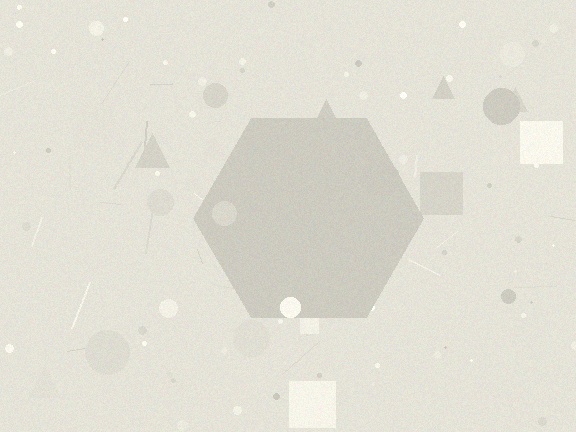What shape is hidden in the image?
A hexagon is hidden in the image.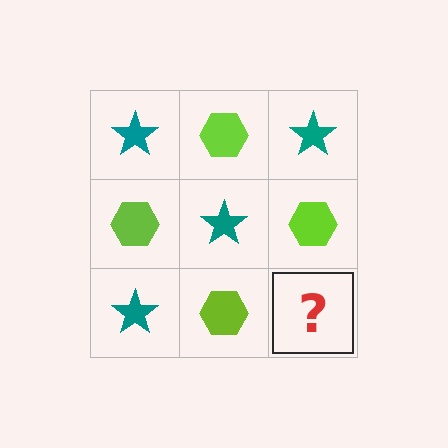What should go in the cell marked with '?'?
The missing cell should contain a teal star.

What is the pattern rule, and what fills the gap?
The rule is that it alternates teal star and lime hexagon in a checkerboard pattern. The gap should be filled with a teal star.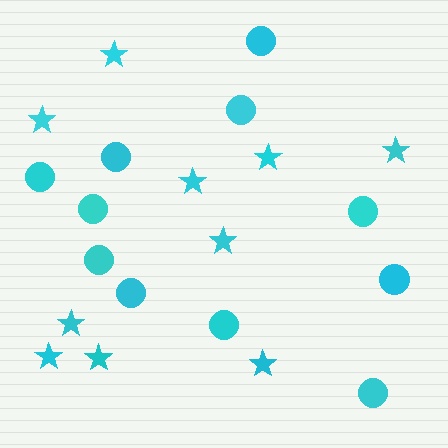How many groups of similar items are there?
There are 2 groups: one group of stars (10) and one group of circles (11).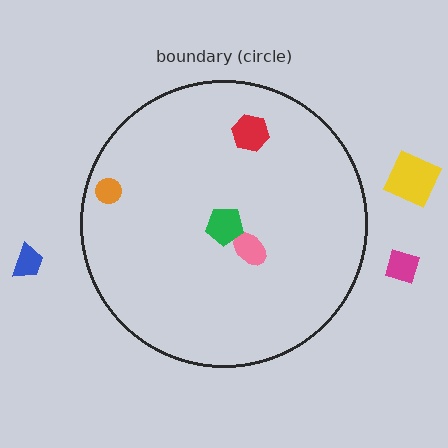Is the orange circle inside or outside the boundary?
Inside.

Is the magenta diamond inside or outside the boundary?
Outside.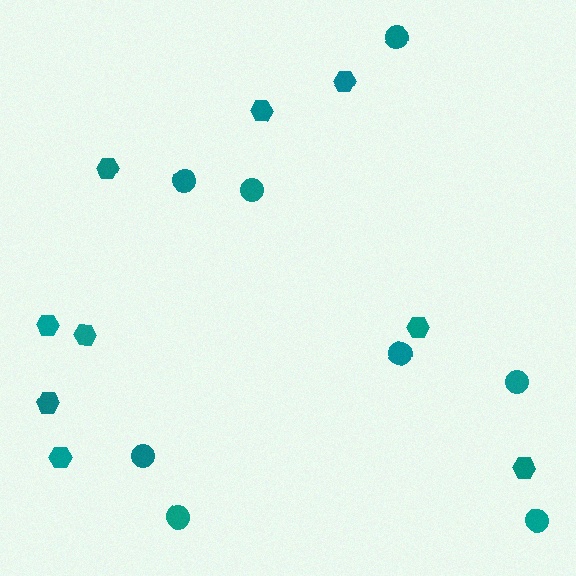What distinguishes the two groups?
There are 2 groups: one group of hexagons (9) and one group of circles (8).